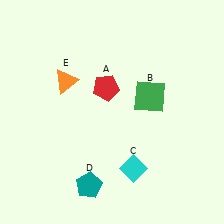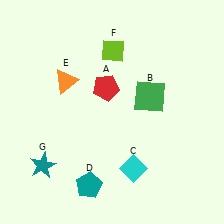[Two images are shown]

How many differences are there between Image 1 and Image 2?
There are 2 differences between the two images.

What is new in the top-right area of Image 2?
A lime diamond (F) was added in the top-right area of Image 2.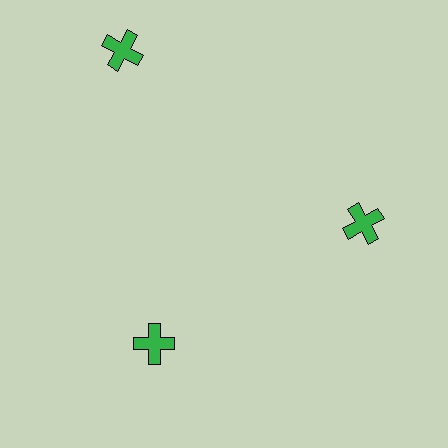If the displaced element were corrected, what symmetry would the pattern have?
It would have 3-fold rotational symmetry — the pattern would map onto itself every 120 degrees.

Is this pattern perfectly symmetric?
No. The 3 green crosses are arranged in a ring, but one element near the 11 o'clock position is pushed outward from the center, breaking the 3-fold rotational symmetry.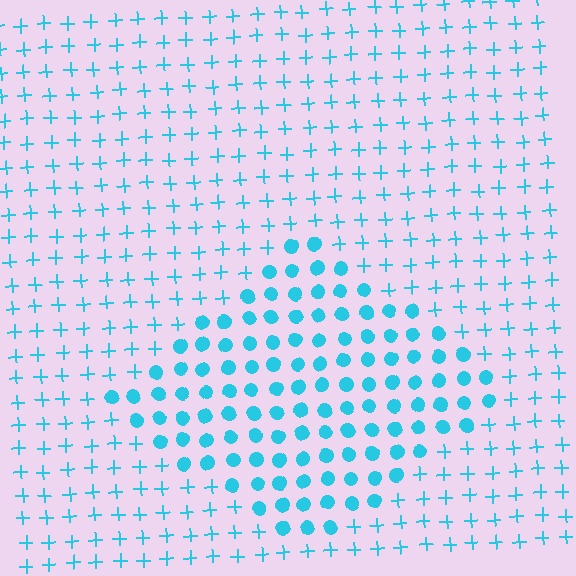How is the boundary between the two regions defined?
The boundary is defined by a change in element shape: circles inside vs. plus signs outside. All elements share the same color and spacing.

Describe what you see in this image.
The image is filled with small cyan elements arranged in a uniform grid. A diamond-shaped region contains circles, while the surrounding area contains plus signs. The boundary is defined purely by the change in element shape.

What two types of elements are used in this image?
The image uses circles inside the diamond region and plus signs outside it.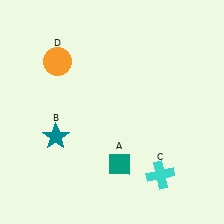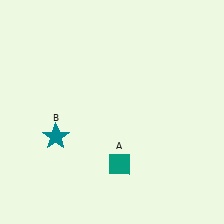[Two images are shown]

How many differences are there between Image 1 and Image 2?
There are 2 differences between the two images.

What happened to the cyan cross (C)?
The cyan cross (C) was removed in Image 2. It was in the bottom-right area of Image 1.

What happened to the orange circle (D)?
The orange circle (D) was removed in Image 2. It was in the top-left area of Image 1.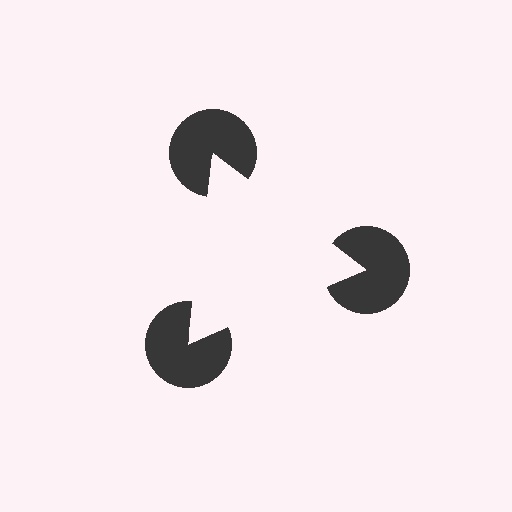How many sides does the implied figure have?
3 sides.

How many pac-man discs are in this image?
There are 3 — one at each vertex of the illusory triangle.